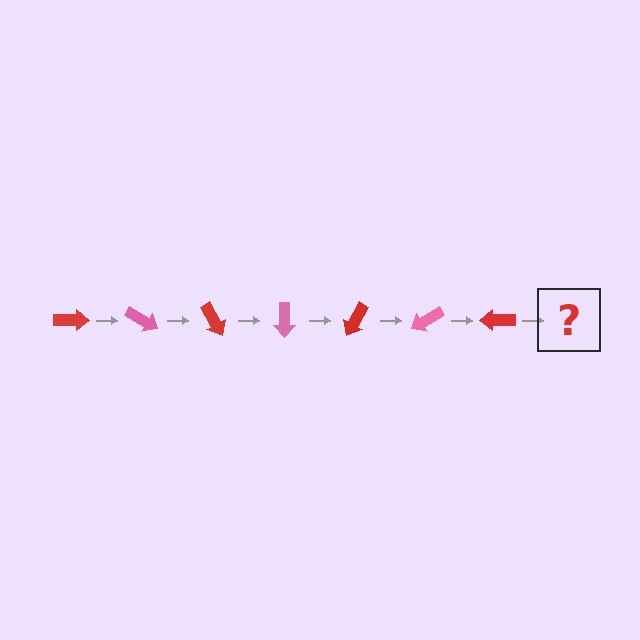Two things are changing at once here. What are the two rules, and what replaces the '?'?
The two rules are that it rotates 30 degrees each step and the color cycles through red and pink. The '?' should be a pink arrow, rotated 210 degrees from the start.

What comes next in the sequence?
The next element should be a pink arrow, rotated 210 degrees from the start.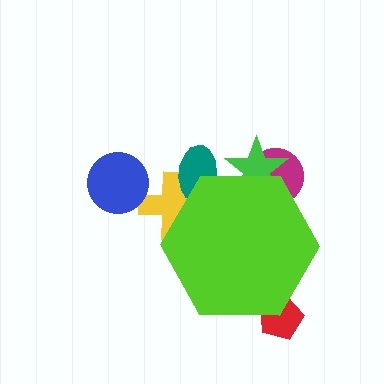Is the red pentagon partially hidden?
Yes, the red pentagon is partially hidden behind the lime hexagon.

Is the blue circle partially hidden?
No, the blue circle is fully visible.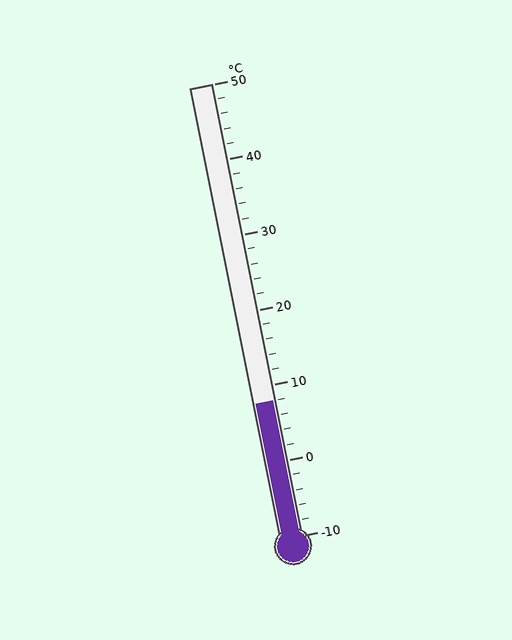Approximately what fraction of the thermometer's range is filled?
The thermometer is filled to approximately 30% of its range.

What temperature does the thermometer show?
The thermometer shows approximately 8°C.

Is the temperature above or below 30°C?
The temperature is below 30°C.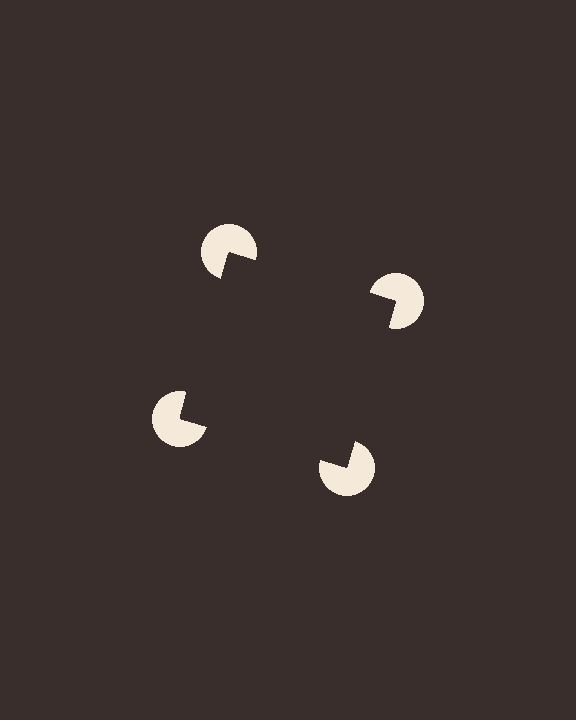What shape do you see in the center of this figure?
An illusory square — its edges are inferred from the aligned wedge cuts in the pac-man discs, not physically drawn.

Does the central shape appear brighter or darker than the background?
It typically appears slightly darker than the background, even though no actual brightness change is drawn.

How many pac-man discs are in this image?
There are 4 — one at each vertex of the illusory square.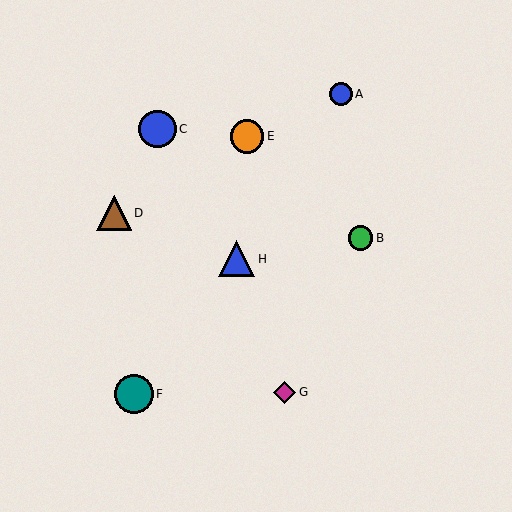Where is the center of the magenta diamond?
The center of the magenta diamond is at (285, 392).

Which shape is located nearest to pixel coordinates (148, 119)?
The blue circle (labeled C) at (158, 129) is nearest to that location.